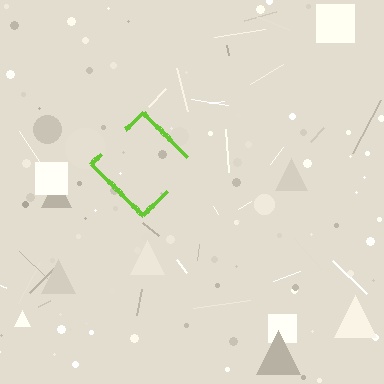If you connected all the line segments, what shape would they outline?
They would outline a diamond.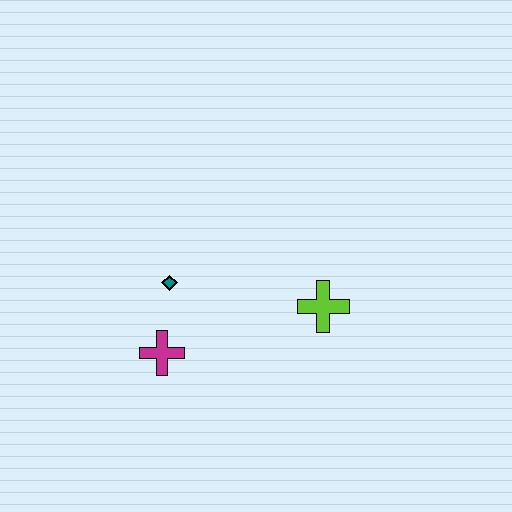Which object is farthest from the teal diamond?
The lime cross is farthest from the teal diamond.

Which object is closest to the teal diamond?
The magenta cross is closest to the teal diamond.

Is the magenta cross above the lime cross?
No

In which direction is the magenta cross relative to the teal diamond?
The magenta cross is below the teal diamond.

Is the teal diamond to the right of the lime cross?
No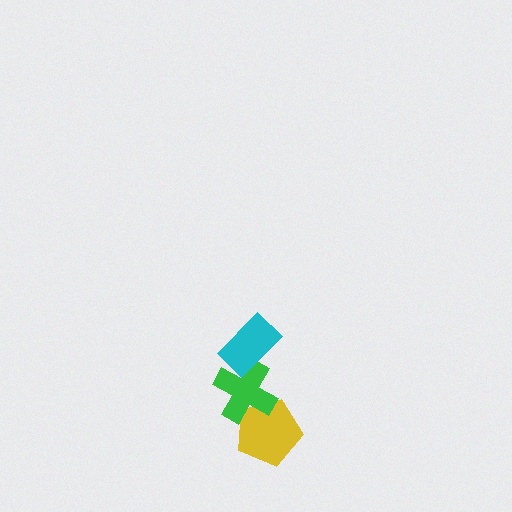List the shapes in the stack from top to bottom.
From top to bottom: the cyan rectangle, the green cross, the yellow pentagon.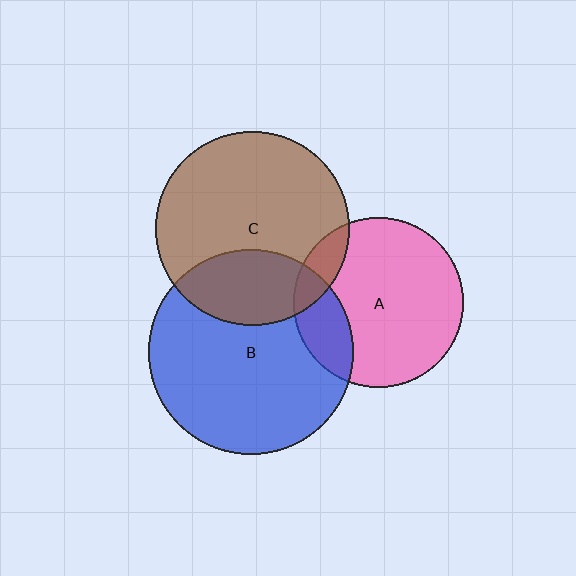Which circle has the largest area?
Circle B (blue).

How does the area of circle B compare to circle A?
Approximately 1.5 times.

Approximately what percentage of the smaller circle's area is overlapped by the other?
Approximately 10%.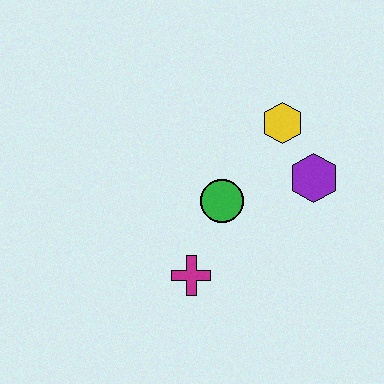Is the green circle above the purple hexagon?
No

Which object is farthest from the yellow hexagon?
The magenta cross is farthest from the yellow hexagon.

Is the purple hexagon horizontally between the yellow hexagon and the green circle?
No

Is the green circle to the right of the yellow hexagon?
No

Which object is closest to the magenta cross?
The green circle is closest to the magenta cross.